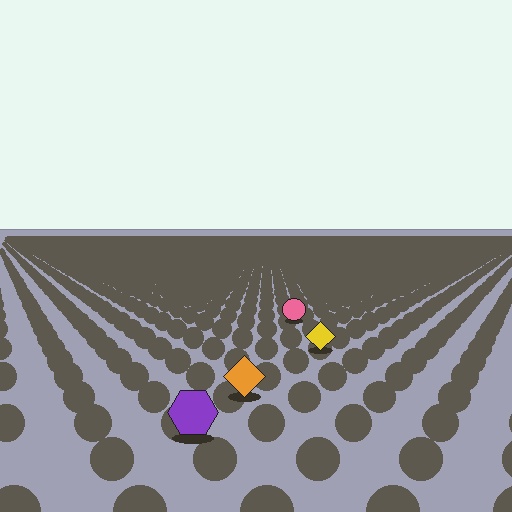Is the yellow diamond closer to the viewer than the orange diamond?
No. The orange diamond is closer — you can tell from the texture gradient: the ground texture is coarser near it.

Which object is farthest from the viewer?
The pink circle is farthest from the viewer. It appears smaller and the ground texture around it is denser.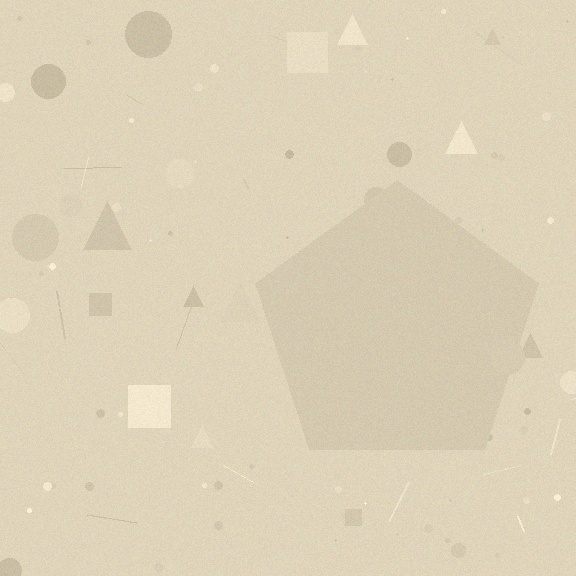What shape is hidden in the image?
A pentagon is hidden in the image.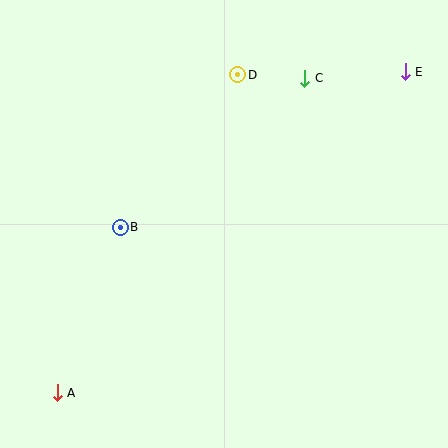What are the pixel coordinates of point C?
Point C is at (305, 78).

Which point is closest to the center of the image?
Point B at (120, 227) is closest to the center.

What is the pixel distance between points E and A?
The distance between E and A is 473 pixels.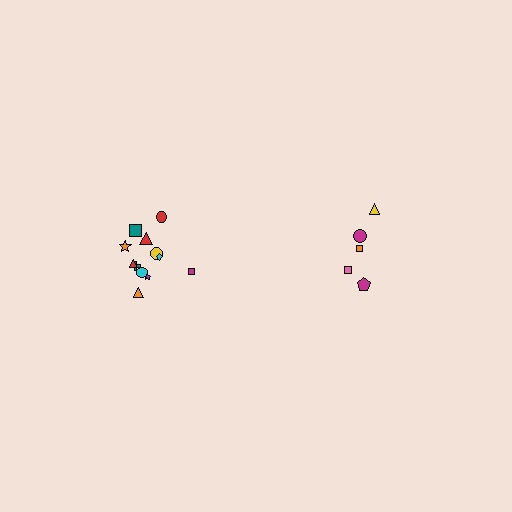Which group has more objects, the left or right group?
The left group.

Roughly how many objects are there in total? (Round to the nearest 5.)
Roughly 15 objects in total.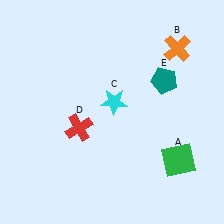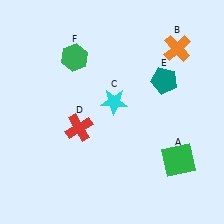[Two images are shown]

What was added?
A green hexagon (F) was added in Image 2.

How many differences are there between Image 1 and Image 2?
There is 1 difference between the two images.